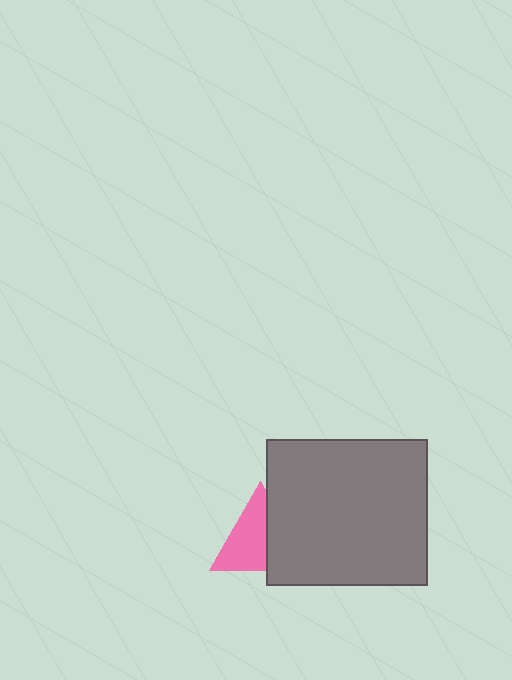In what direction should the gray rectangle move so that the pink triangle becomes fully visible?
The gray rectangle should move right. That is the shortest direction to clear the overlap and leave the pink triangle fully visible.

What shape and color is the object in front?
The object in front is a gray rectangle.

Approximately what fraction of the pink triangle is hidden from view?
Roughly 41% of the pink triangle is hidden behind the gray rectangle.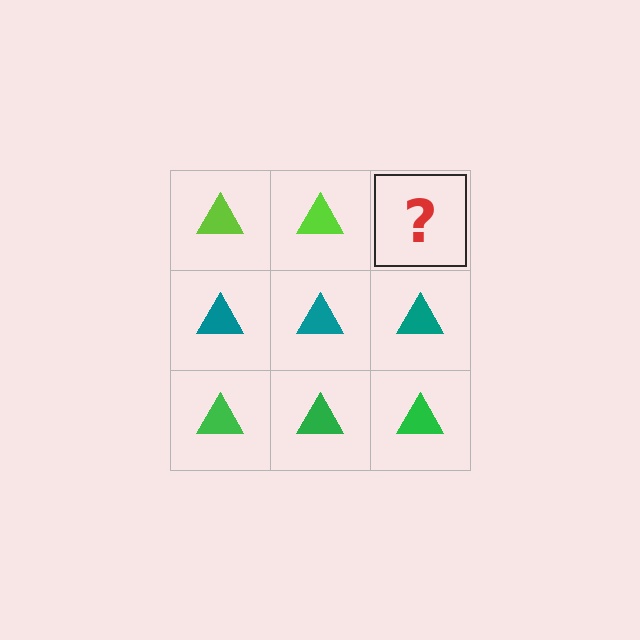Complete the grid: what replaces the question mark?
The question mark should be replaced with a lime triangle.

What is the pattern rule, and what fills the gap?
The rule is that each row has a consistent color. The gap should be filled with a lime triangle.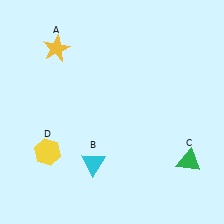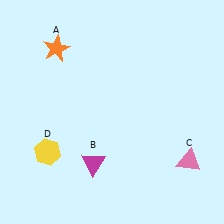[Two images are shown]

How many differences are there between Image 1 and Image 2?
There are 3 differences between the two images.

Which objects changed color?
A changed from yellow to orange. B changed from cyan to magenta. C changed from green to pink.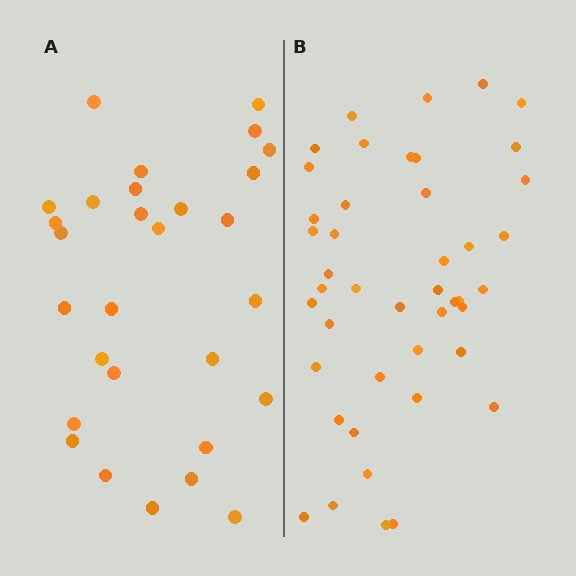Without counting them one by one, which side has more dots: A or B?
Region B (the right region) has more dots.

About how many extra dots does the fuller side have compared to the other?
Region B has approximately 15 more dots than region A.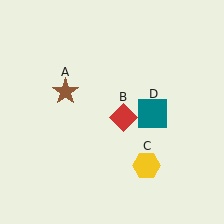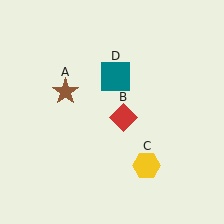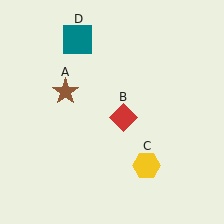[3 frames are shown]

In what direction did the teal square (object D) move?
The teal square (object D) moved up and to the left.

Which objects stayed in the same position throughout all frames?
Brown star (object A) and red diamond (object B) and yellow hexagon (object C) remained stationary.